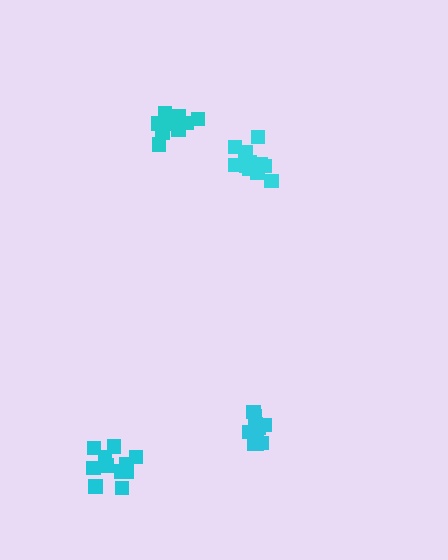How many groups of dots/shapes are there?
There are 4 groups.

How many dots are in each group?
Group 1: 13 dots, Group 2: 12 dots, Group 3: 14 dots, Group 4: 11 dots (50 total).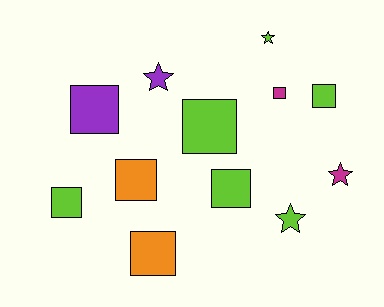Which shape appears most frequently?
Square, with 8 objects.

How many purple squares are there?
There is 1 purple square.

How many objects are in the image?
There are 12 objects.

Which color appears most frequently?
Lime, with 6 objects.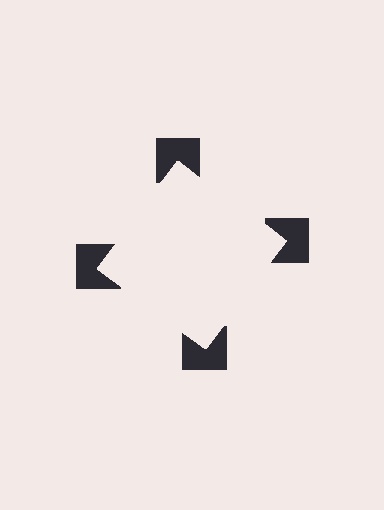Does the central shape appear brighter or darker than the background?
It typically appears slightly brighter than the background, even though no actual brightness change is drawn.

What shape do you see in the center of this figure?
An illusory square — its edges are inferred from the aligned wedge cuts in the notched squares, not physically drawn.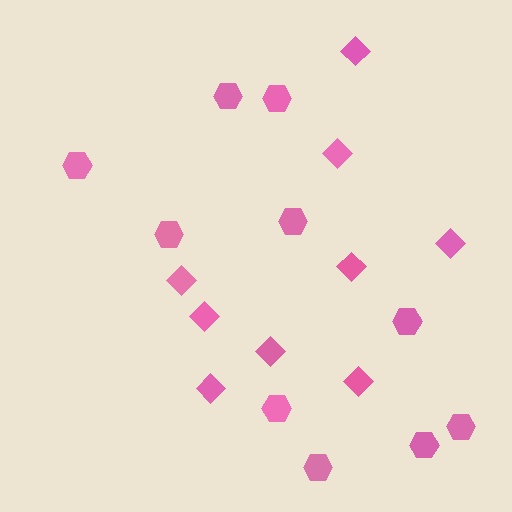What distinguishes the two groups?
There are 2 groups: one group of diamonds (9) and one group of hexagons (10).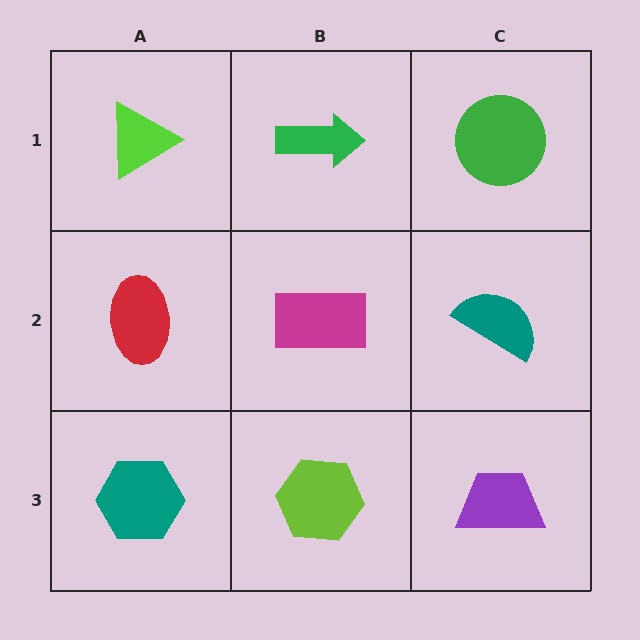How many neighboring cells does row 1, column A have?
2.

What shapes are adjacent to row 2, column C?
A green circle (row 1, column C), a purple trapezoid (row 3, column C), a magenta rectangle (row 2, column B).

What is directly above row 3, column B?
A magenta rectangle.